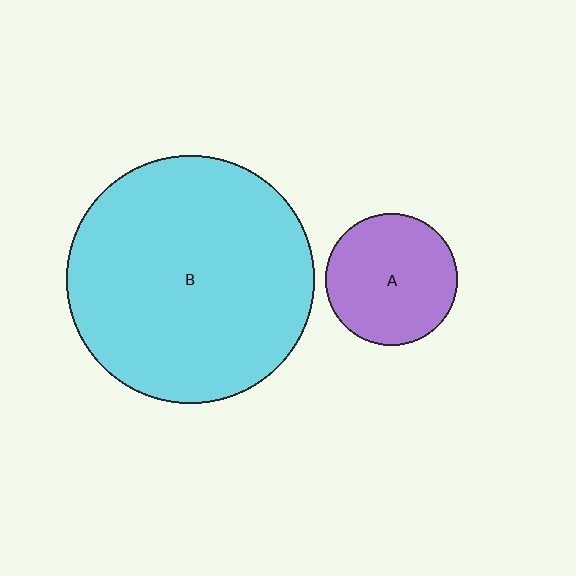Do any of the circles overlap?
No, none of the circles overlap.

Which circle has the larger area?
Circle B (cyan).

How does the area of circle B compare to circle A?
Approximately 3.5 times.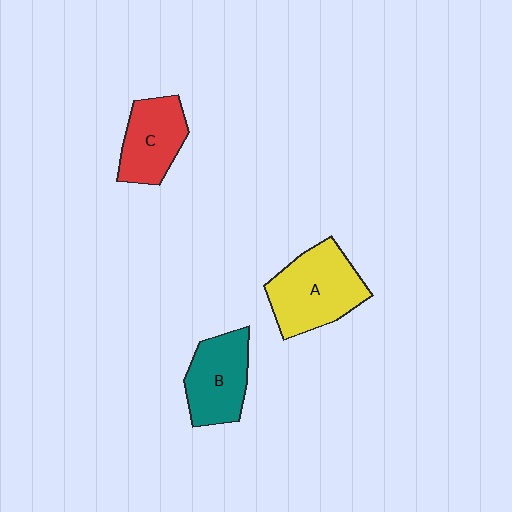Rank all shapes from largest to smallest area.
From largest to smallest: A (yellow), B (teal), C (red).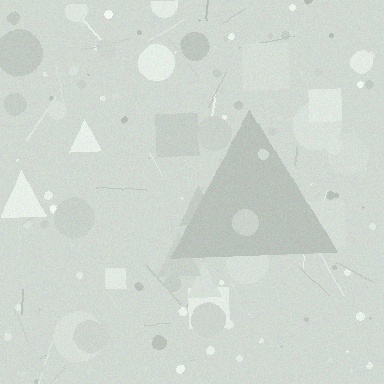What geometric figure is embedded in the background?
A triangle is embedded in the background.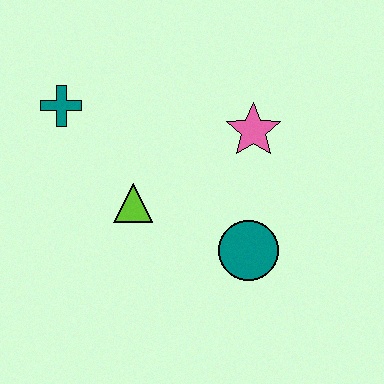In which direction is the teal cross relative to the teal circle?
The teal cross is to the left of the teal circle.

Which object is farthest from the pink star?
The teal cross is farthest from the pink star.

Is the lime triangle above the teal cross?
No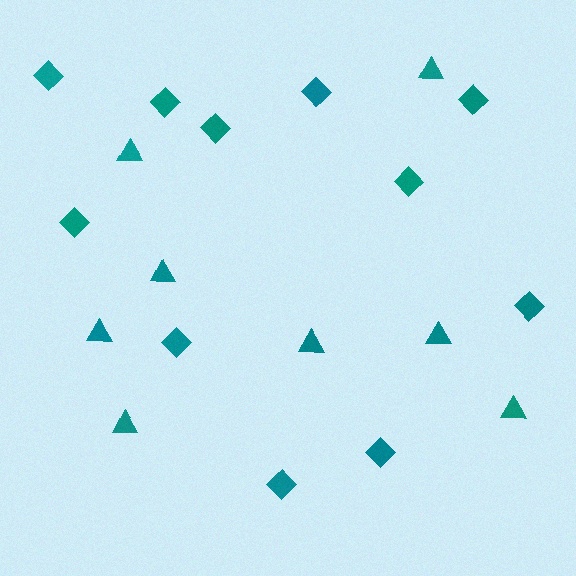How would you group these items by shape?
There are 2 groups: one group of diamonds (11) and one group of triangles (8).